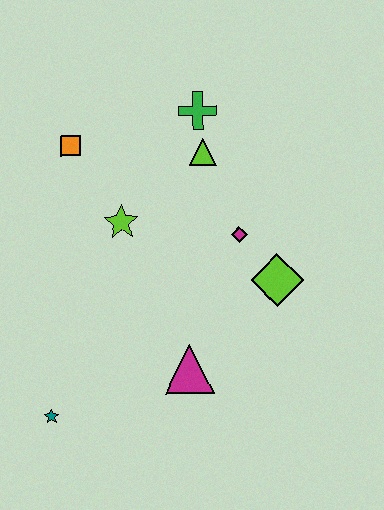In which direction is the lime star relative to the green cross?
The lime star is below the green cross.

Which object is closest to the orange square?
The lime star is closest to the orange square.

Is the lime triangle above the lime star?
Yes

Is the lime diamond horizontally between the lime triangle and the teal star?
No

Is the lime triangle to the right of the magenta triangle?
Yes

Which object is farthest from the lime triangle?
The teal star is farthest from the lime triangle.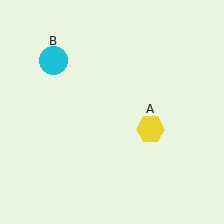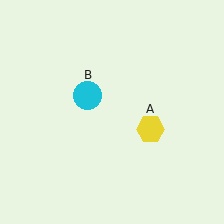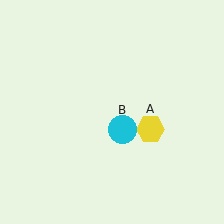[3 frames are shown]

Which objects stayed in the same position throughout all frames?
Yellow hexagon (object A) remained stationary.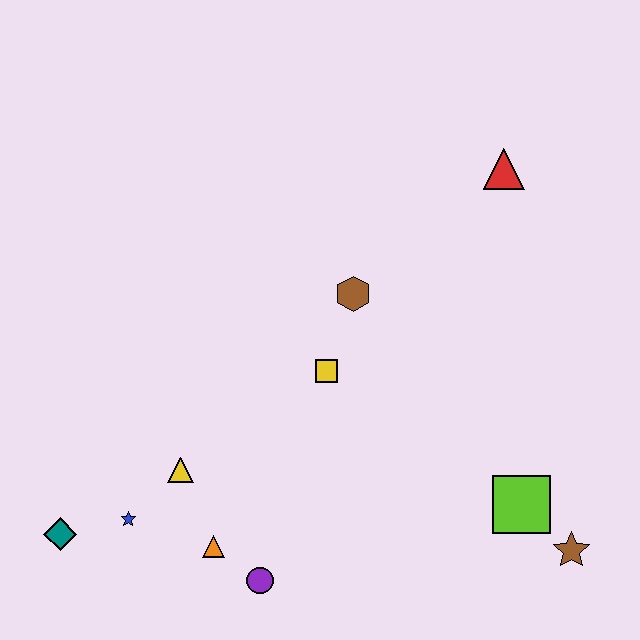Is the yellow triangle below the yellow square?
Yes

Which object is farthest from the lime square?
The teal diamond is farthest from the lime square.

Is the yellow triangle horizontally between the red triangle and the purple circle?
No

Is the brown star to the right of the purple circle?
Yes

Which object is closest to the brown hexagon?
The yellow square is closest to the brown hexagon.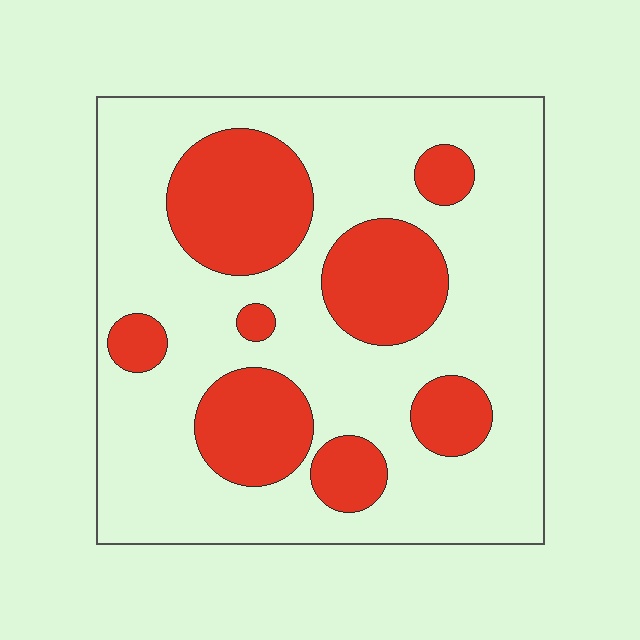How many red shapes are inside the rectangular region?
8.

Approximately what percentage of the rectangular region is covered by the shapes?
Approximately 30%.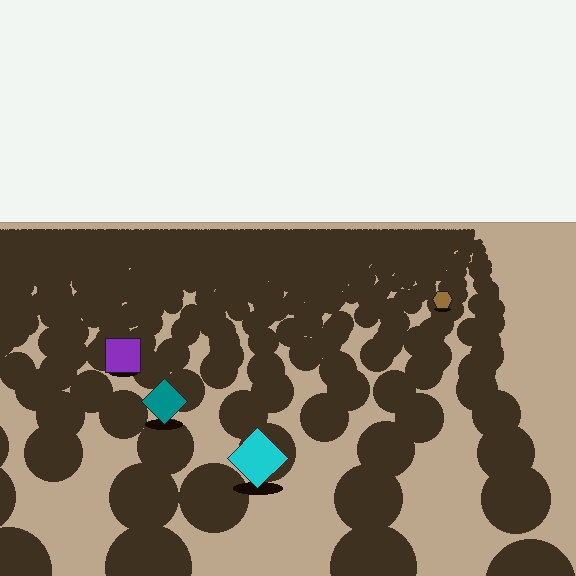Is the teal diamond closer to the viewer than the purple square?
Yes. The teal diamond is closer — you can tell from the texture gradient: the ground texture is coarser near it.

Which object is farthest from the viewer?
The brown hexagon is farthest from the viewer. It appears smaller and the ground texture around it is denser.